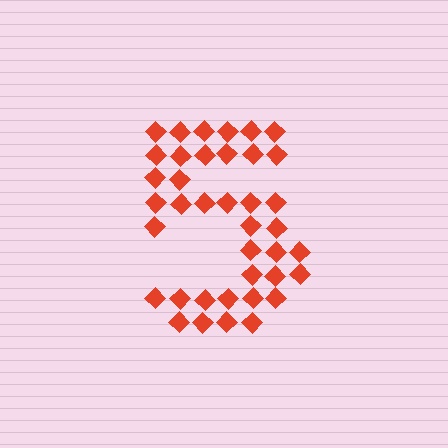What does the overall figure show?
The overall figure shows the digit 5.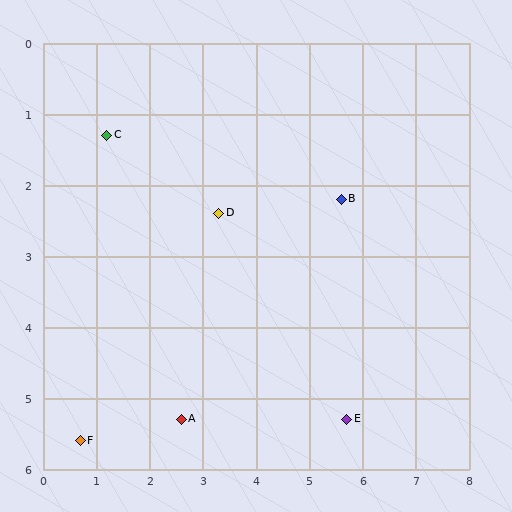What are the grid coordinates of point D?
Point D is at approximately (3.3, 2.4).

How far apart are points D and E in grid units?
Points D and E are about 3.8 grid units apart.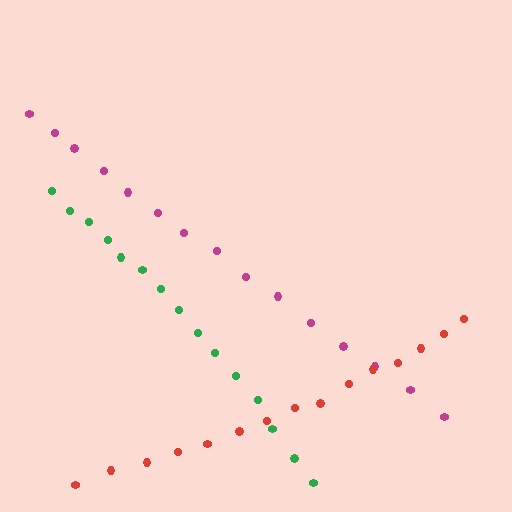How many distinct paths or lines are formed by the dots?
There are 3 distinct paths.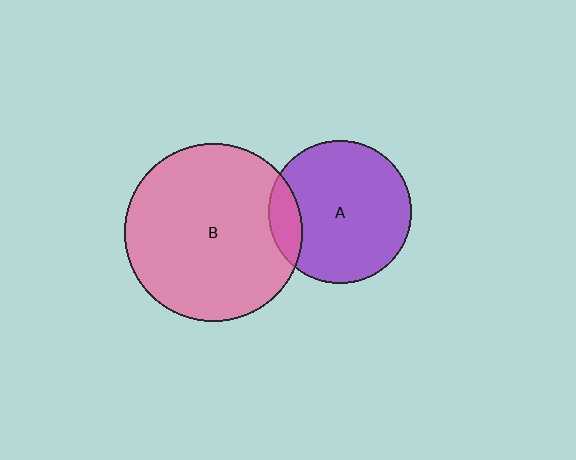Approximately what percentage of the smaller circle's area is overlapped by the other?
Approximately 15%.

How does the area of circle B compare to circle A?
Approximately 1.6 times.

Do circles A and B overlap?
Yes.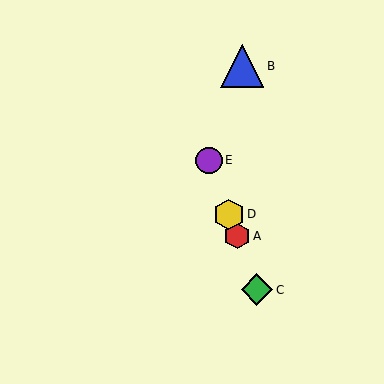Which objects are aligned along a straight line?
Objects A, C, D, E are aligned along a straight line.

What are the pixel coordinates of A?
Object A is at (237, 236).